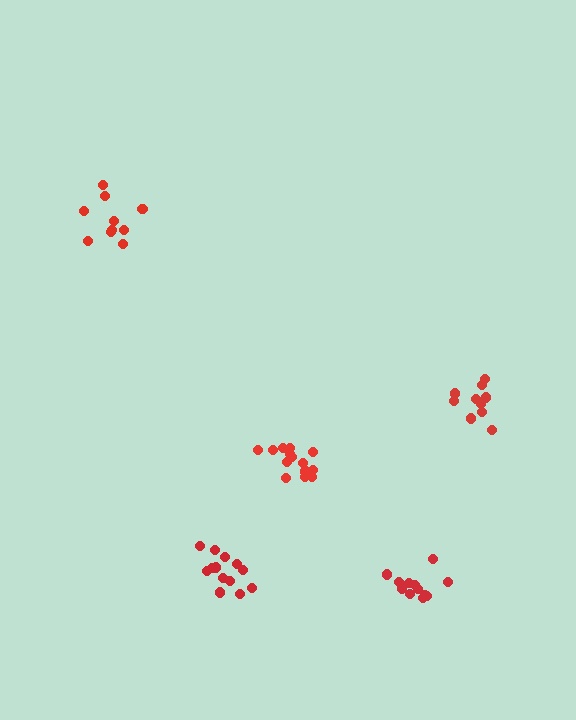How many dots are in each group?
Group 1: 13 dots, Group 2: 10 dots, Group 3: 12 dots, Group 4: 10 dots, Group 5: 14 dots (59 total).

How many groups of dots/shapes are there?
There are 5 groups.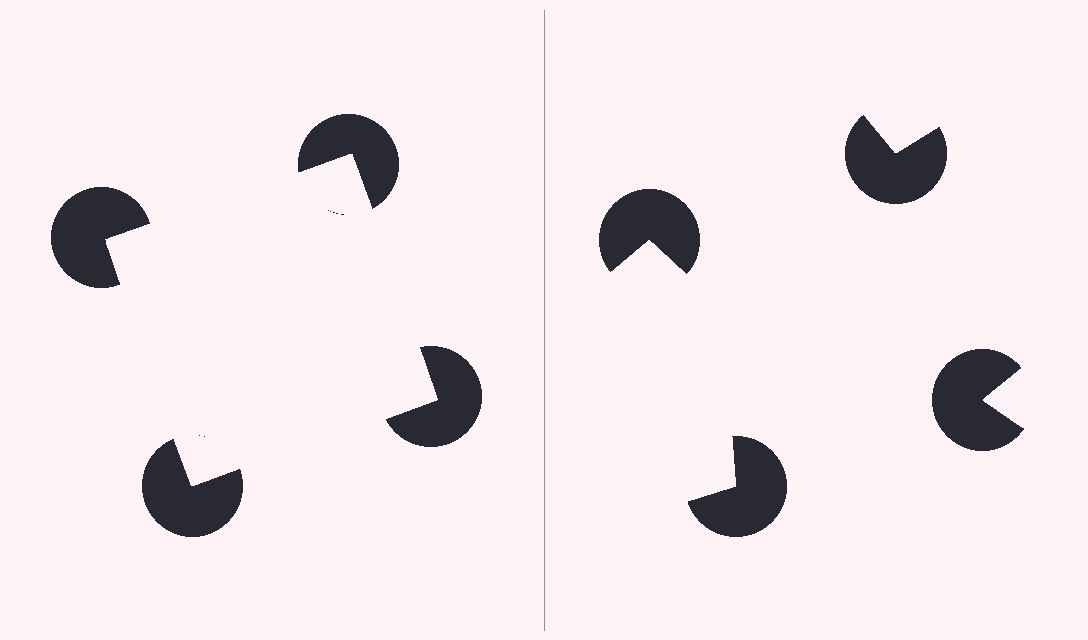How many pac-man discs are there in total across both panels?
8 — 4 on each side.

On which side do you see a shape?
An illusory square appears on the left side. On the right side the wedge cuts are rotated, so no coherent shape forms.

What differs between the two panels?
The pac-man discs are positioned identically on both sides; only the wedge orientations differ. On the left they align to a square; on the right they are misaligned.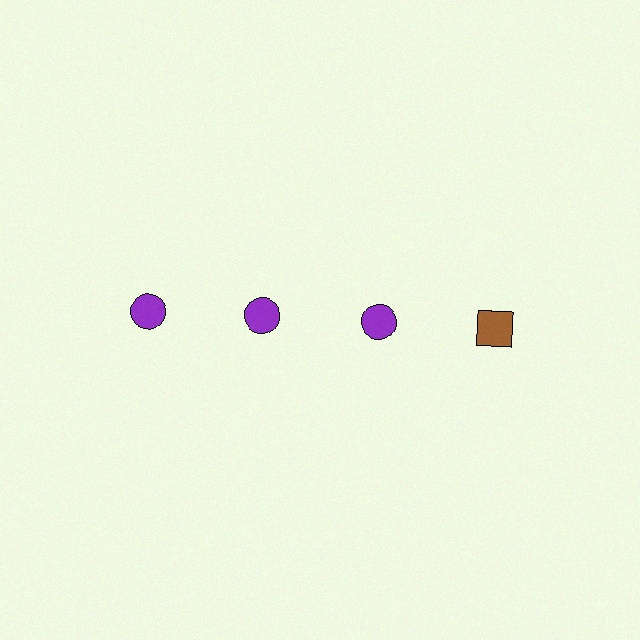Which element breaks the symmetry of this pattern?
The brown square in the top row, second from right column breaks the symmetry. All other shapes are purple circles.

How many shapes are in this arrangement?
There are 4 shapes arranged in a grid pattern.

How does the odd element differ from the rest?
It differs in both color (brown instead of purple) and shape (square instead of circle).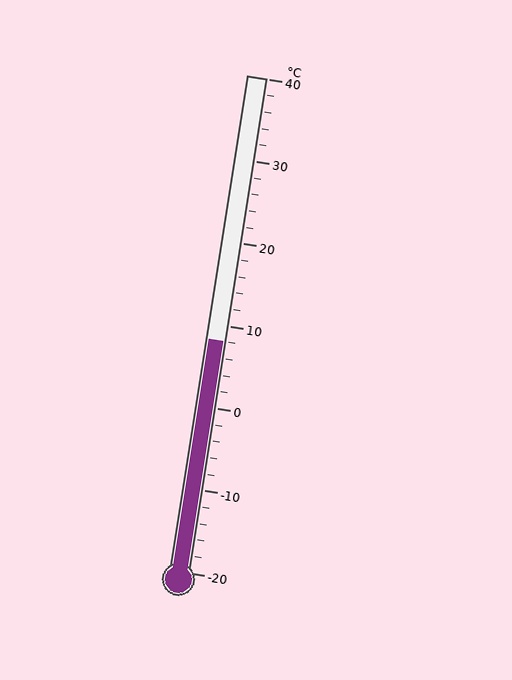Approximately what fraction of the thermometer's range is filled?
The thermometer is filled to approximately 45% of its range.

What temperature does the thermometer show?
The thermometer shows approximately 8°C.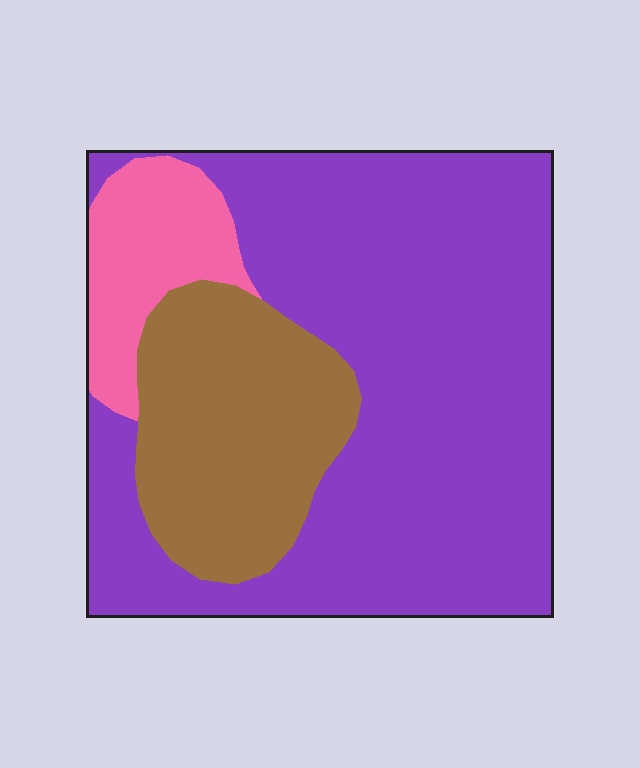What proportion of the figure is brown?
Brown takes up about one quarter (1/4) of the figure.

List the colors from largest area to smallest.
From largest to smallest: purple, brown, pink.